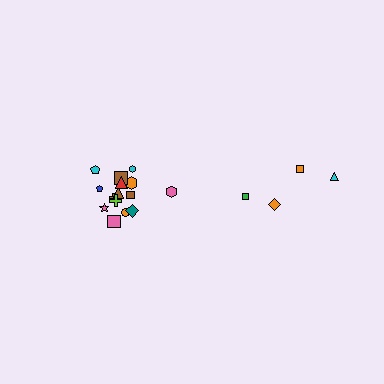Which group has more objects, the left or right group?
The left group.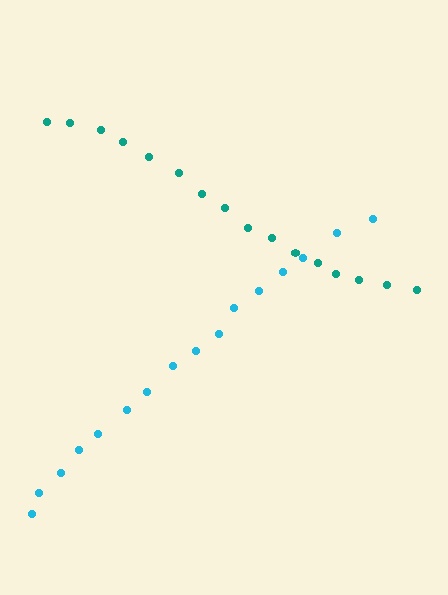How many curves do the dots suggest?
There are 2 distinct paths.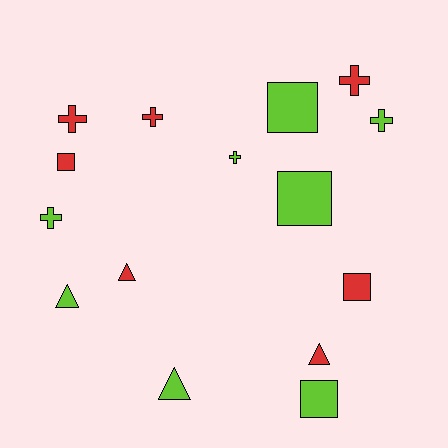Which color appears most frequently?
Lime, with 8 objects.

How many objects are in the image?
There are 15 objects.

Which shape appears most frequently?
Cross, with 6 objects.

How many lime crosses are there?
There are 3 lime crosses.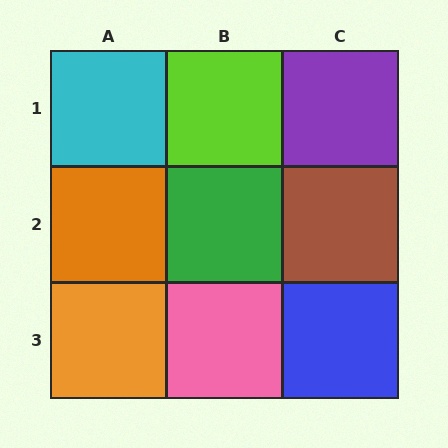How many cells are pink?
1 cell is pink.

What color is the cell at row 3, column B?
Pink.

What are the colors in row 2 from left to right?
Orange, green, brown.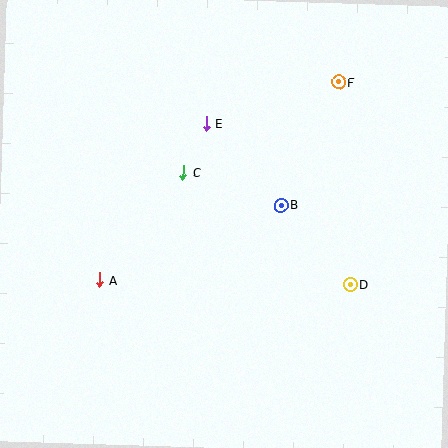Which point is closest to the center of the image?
Point B at (281, 205) is closest to the center.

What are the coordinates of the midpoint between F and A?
The midpoint between F and A is at (219, 181).